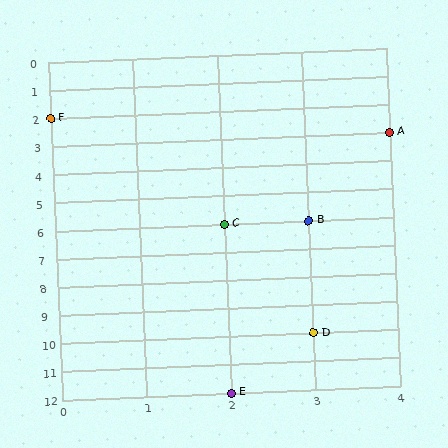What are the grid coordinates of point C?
Point C is at grid coordinates (2, 6).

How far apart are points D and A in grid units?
Points D and A are 1 column and 7 rows apart (about 7.1 grid units diagonally).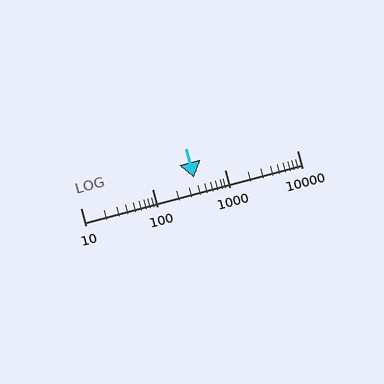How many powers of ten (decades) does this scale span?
The scale spans 3 decades, from 10 to 10000.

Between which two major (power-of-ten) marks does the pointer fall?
The pointer is between 100 and 1000.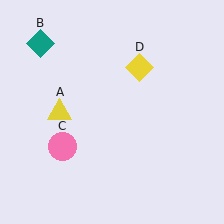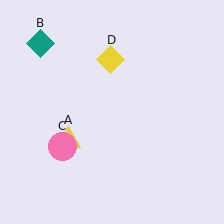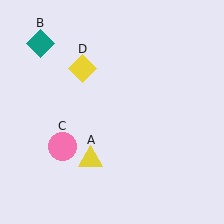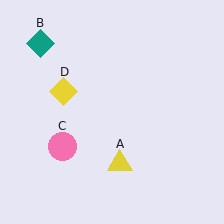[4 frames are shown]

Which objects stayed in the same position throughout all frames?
Teal diamond (object B) and pink circle (object C) remained stationary.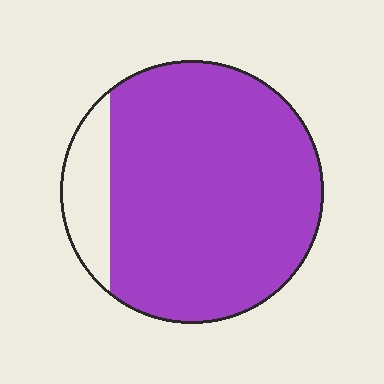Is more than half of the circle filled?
Yes.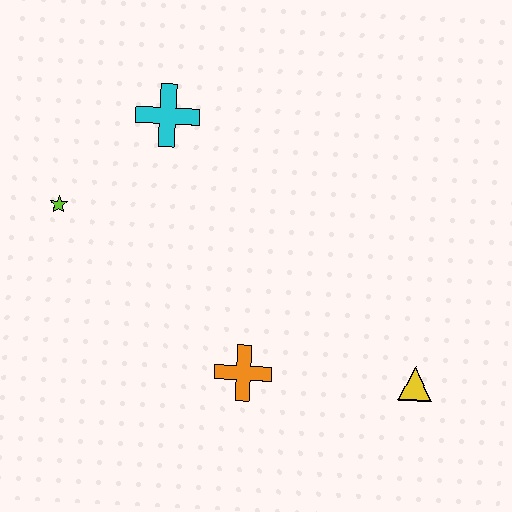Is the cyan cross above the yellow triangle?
Yes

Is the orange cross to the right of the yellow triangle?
No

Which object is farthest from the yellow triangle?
The lime star is farthest from the yellow triangle.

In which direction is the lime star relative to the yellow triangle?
The lime star is to the left of the yellow triangle.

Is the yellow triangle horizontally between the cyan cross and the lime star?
No